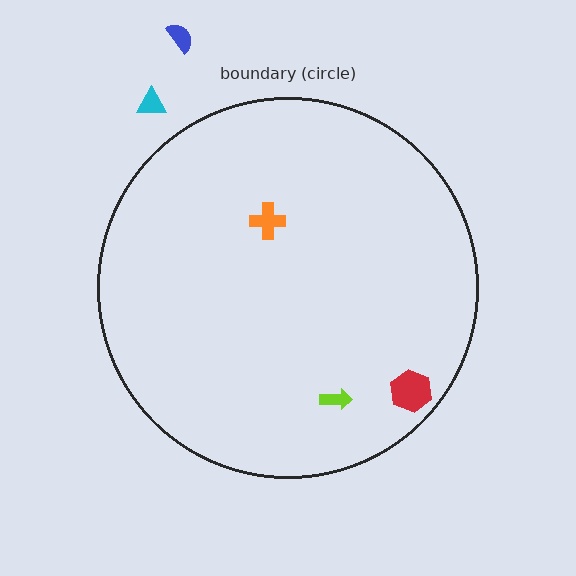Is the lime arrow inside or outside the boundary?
Inside.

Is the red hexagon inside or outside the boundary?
Inside.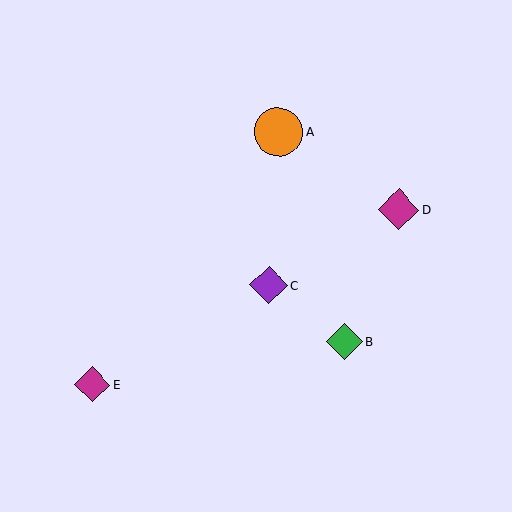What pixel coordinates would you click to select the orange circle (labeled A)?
Click at (278, 132) to select the orange circle A.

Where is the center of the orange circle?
The center of the orange circle is at (278, 132).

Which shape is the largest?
The orange circle (labeled A) is the largest.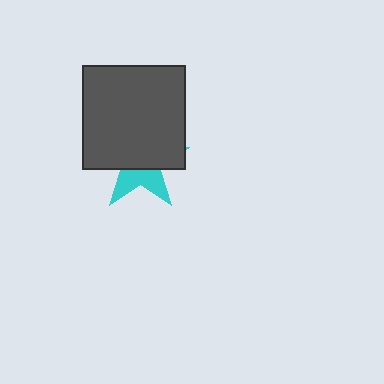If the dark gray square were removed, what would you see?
You would see the complete cyan star.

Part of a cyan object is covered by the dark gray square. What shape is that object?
It is a star.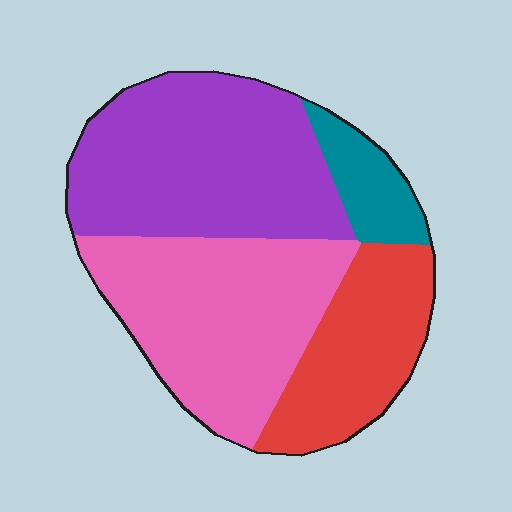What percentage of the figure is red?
Red takes up about one fifth (1/5) of the figure.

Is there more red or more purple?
Purple.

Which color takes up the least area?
Teal, at roughly 10%.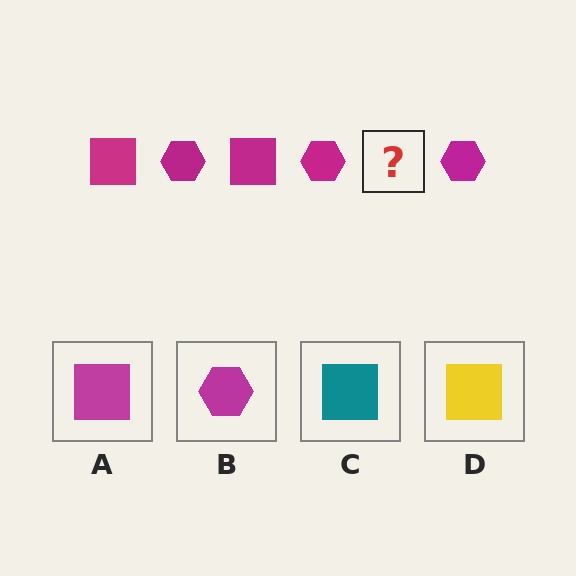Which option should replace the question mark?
Option A.